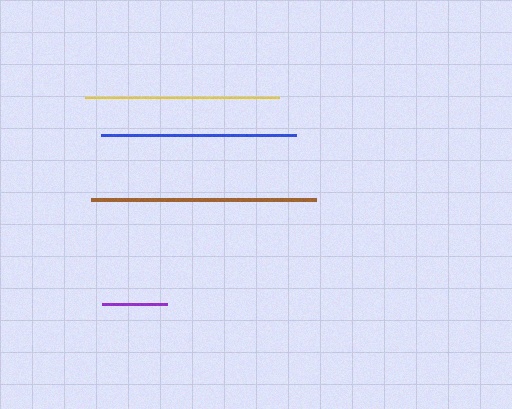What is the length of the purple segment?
The purple segment is approximately 65 pixels long.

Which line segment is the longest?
The brown line is the longest at approximately 225 pixels.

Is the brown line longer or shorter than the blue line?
The brown line is longer than the blue line.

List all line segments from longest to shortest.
From longest to shortest: brown, blue, yellow, purple.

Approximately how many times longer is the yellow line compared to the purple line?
The yellow line is approximately 3.0 times the length of the purple line.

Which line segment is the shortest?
The purple line is the shortest at approximately 65 pixels.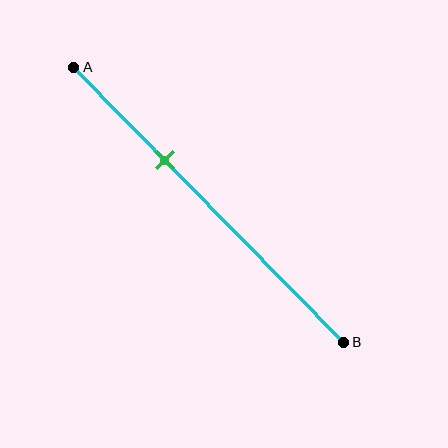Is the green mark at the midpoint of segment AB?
No, the mark is at about 35% from A, not at the 50% midpoint.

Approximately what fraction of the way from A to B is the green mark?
The green mark is approximately 35% of the way from A to B.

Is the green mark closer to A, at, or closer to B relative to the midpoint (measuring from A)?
The green mark is closer to point A than the midpoint of segment AB.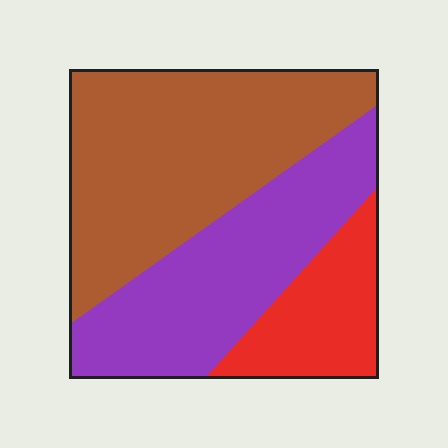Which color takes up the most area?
Brown, at roughly 45%.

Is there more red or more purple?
Purple.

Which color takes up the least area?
Red, at roughly 20%.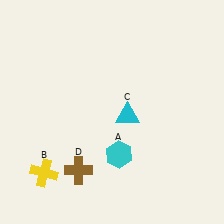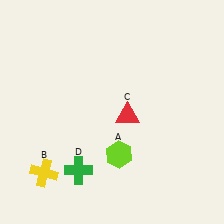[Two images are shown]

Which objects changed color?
A changed from cyan to lime. C changed from cyan to red. D changed from brown to green.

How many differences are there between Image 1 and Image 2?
There are 3 differences between the two images.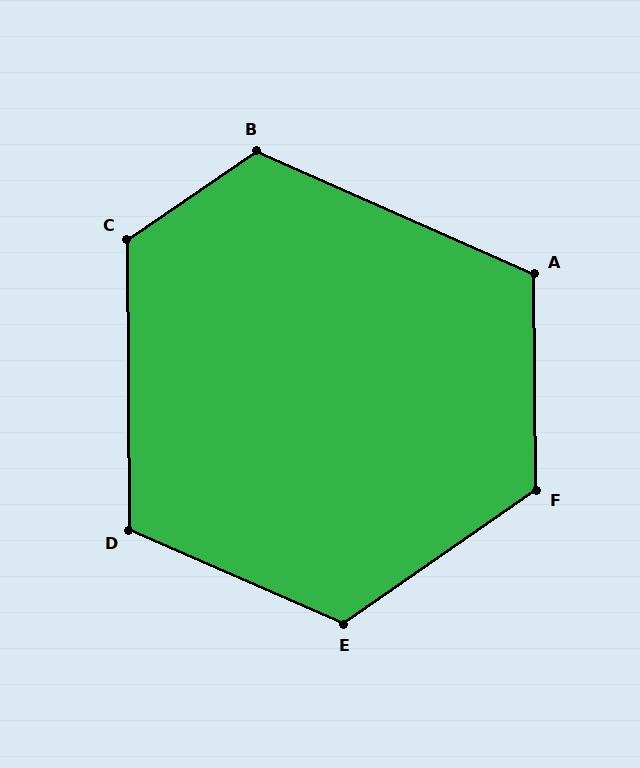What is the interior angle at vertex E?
Approximately 122 degrees (obtuse).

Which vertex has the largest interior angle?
F, at approximately 124 degrees.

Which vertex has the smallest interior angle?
D, at approximately 114 degrees.